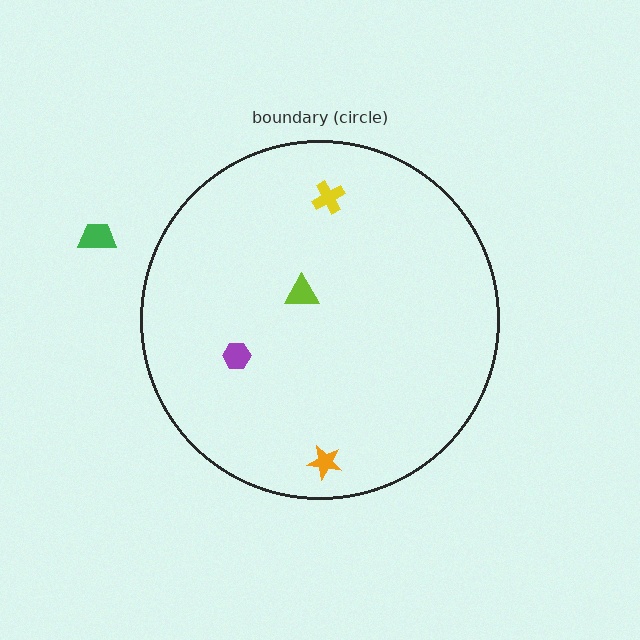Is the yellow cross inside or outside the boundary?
Inside.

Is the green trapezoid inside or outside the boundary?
Outside.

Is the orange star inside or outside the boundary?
Inside.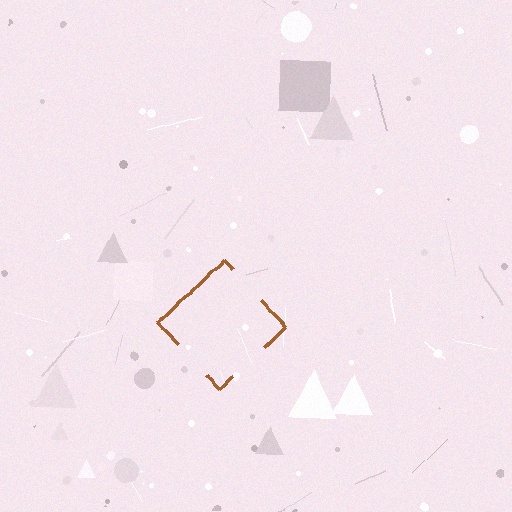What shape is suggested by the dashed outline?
The dashed outline suggests a diamond.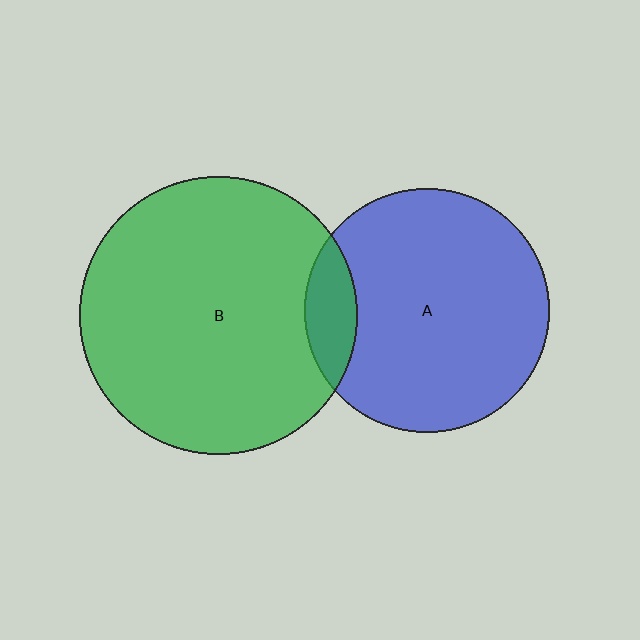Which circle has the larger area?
Circle B (green).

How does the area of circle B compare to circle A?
Approximately 1.3 times.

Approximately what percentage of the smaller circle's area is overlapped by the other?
Approximately 10%.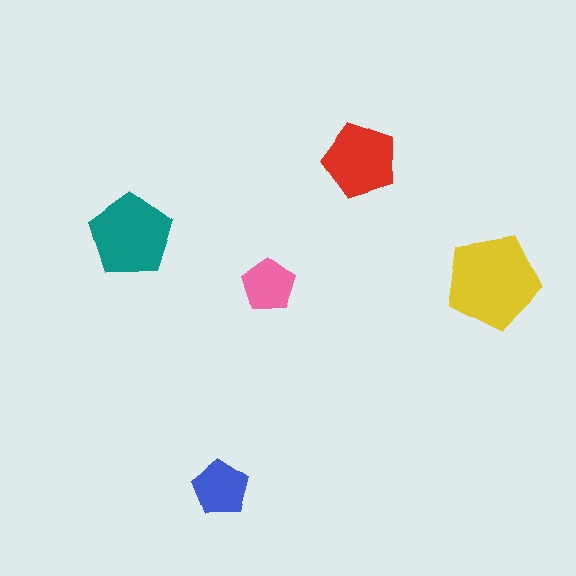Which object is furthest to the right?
The yellow pentagon is rightmost.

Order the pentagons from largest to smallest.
the yellow one, the teal one, the red one, the blue one, the pink one.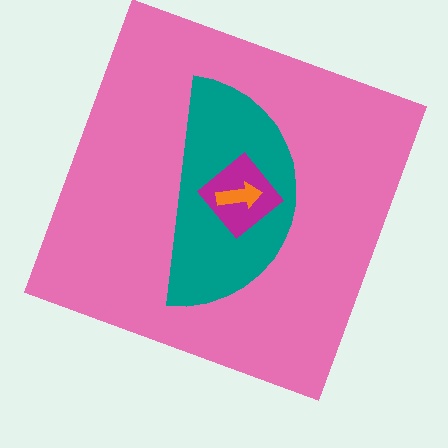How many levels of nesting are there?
4.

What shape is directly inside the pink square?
The teal semicircle.